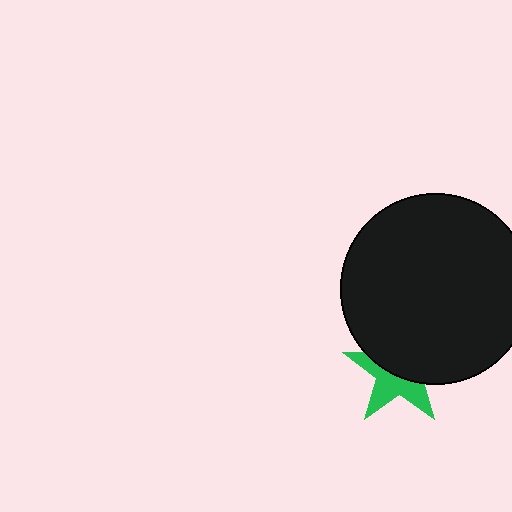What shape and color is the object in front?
The object in front is a black circle.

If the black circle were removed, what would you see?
You would see the complete green star.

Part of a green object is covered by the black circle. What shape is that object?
It is a star.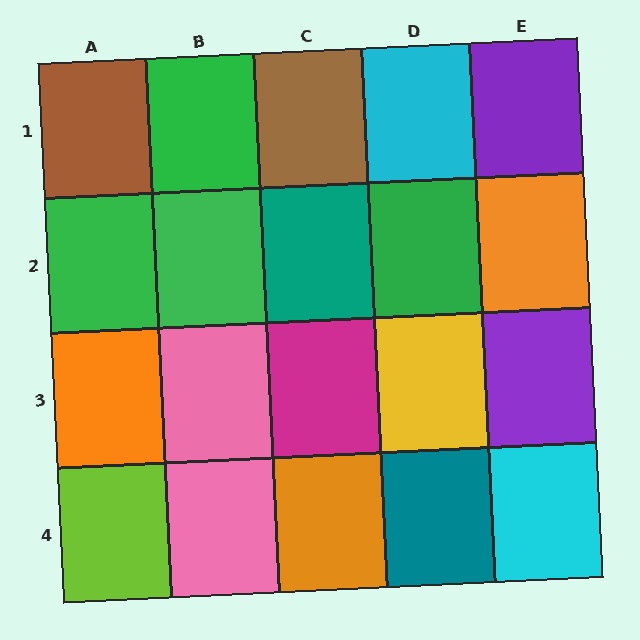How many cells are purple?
2 cells are purple.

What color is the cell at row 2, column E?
Orange.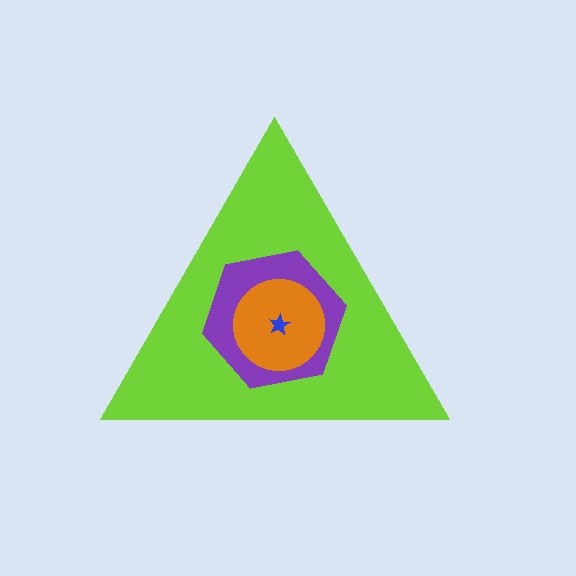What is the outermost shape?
The lime triangle.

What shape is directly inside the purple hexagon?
The orange circle.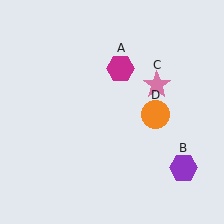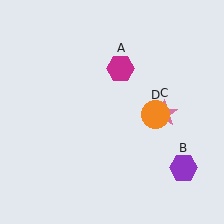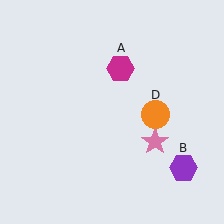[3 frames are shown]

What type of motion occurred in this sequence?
The pink star (object C) rotated clockwise around the center of the scene.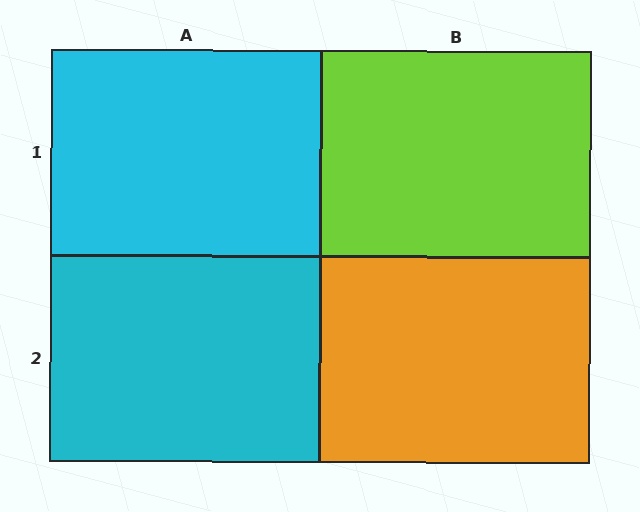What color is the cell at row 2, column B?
Orange.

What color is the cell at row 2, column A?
Cyan.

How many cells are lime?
1 cell is lime.